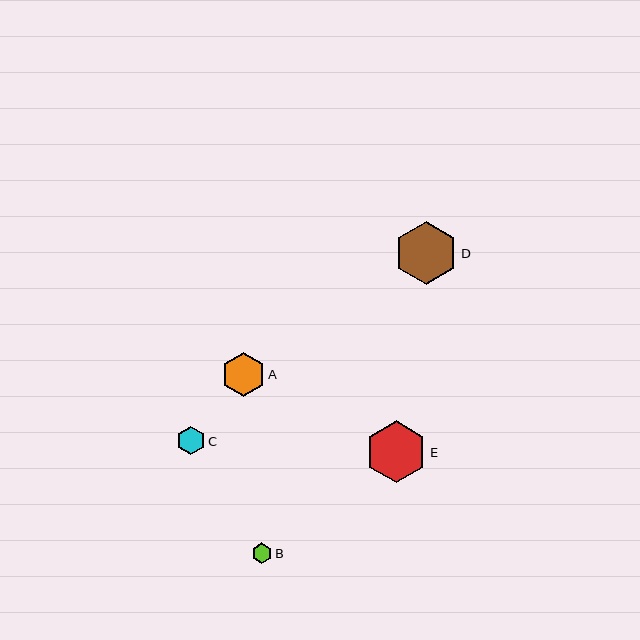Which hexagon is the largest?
Hexagon D is the largest with a size of approximately 63 pixels.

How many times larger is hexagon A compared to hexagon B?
Hexagon A is approximately 2.1 times the size of hexagon B.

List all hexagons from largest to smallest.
From largest to smallest: D, E, A, C, B.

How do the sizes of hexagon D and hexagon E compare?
Hexagon D and hexagon E are approximately the same size.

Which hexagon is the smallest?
Hexagon B is the smallest with a size of approximately 20 pixels.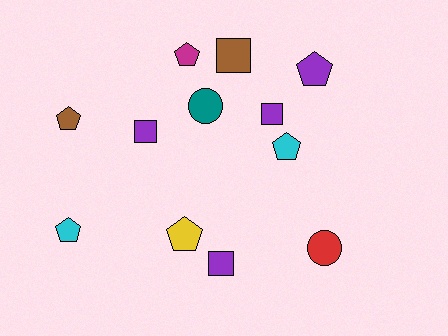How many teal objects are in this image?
There is 1 teal object.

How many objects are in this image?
There are 12 objects.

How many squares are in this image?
There are 4 squares.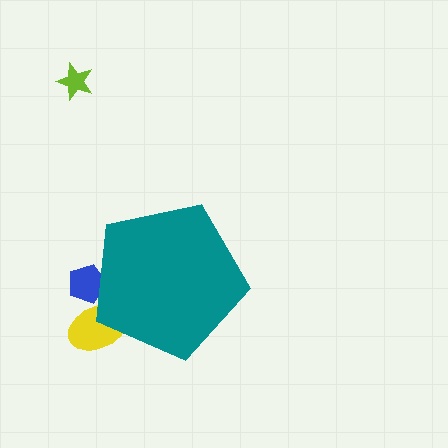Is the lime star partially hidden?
No, the lime star is fully visible.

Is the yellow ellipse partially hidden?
Yes, the yellow ellipse is partially hidden behind the teal pentagon.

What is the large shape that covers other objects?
A teal pentagon.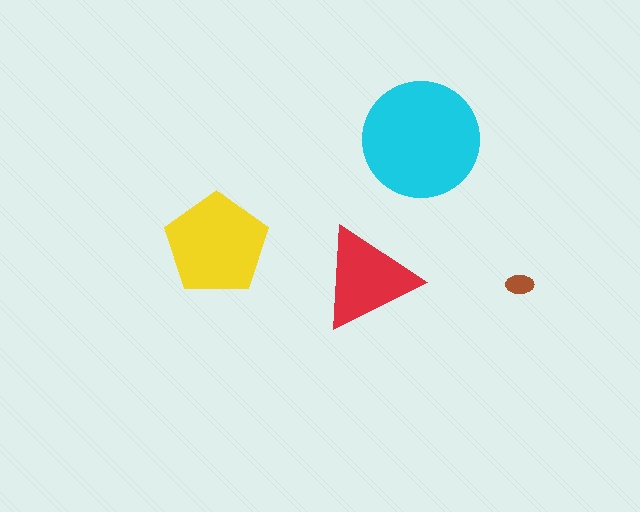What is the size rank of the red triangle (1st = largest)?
3rd.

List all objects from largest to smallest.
The cyan circle, the yellow pentagon, the red triangle, the brown ellipse.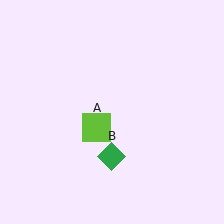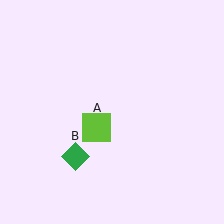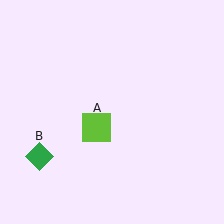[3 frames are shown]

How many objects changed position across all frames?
1 object changed position: green diamond (object B).